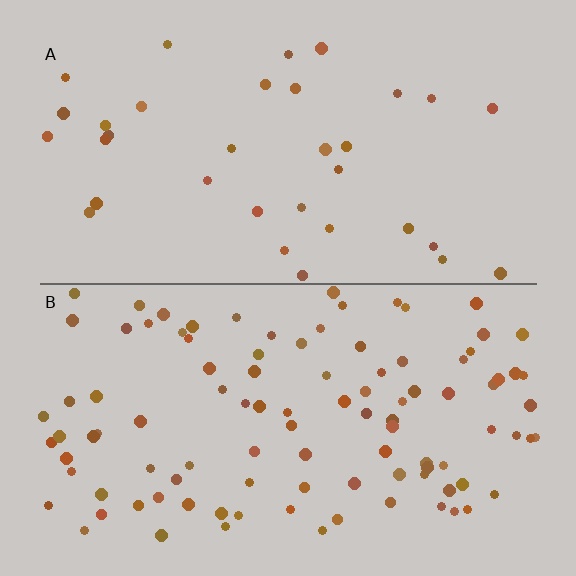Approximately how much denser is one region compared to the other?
Approximately 3.0× — region B over region A.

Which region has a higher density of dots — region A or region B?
B (the bottom).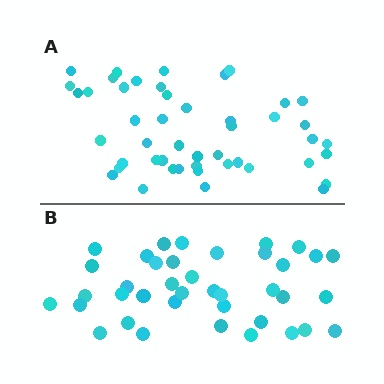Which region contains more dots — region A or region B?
Region A (the top region) has more dots.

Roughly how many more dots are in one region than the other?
Region A has roughly 8 or so more dots than region B.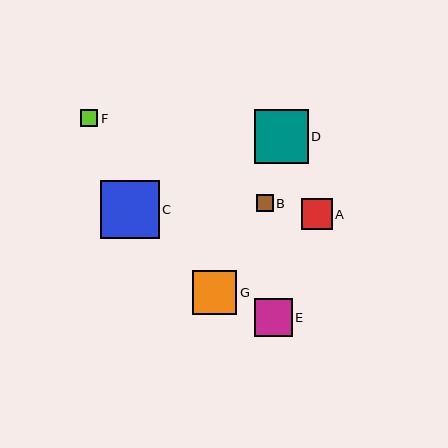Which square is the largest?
Square C is the largest with a size of approximately 58 pixels.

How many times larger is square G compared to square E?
Square G is approximately 1.2 times the size of square E.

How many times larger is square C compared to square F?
Square C is approximately 3.3 times the size of square F.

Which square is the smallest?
Square B is the smallest with a size of approximately 17 pixels.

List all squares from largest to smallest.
From largest to smallest: C, D, G, E, A, F, B.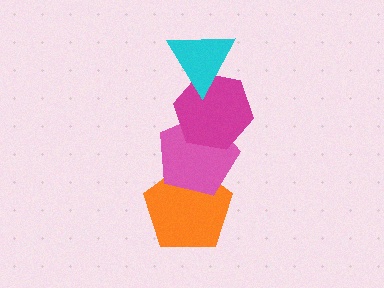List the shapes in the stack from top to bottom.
From top to bottom: the cyan triangle, the magenta hexagon, the pink pentagon, the orange pentagon.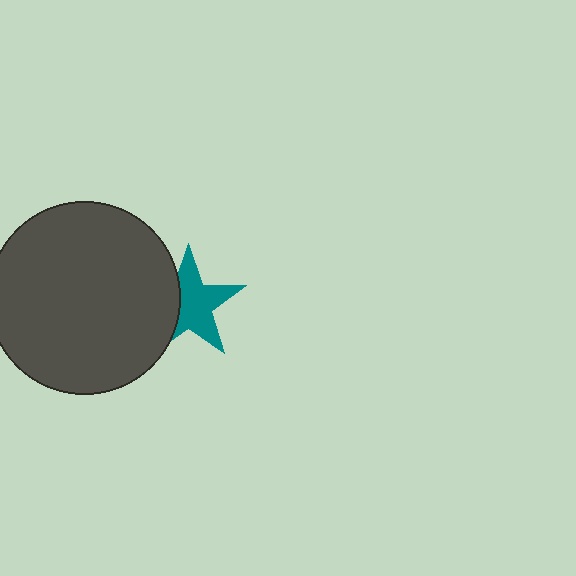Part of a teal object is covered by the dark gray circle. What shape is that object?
It is a star.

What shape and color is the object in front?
The object in front is a dark gray circle.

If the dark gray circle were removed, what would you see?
You would see the complete teal star.